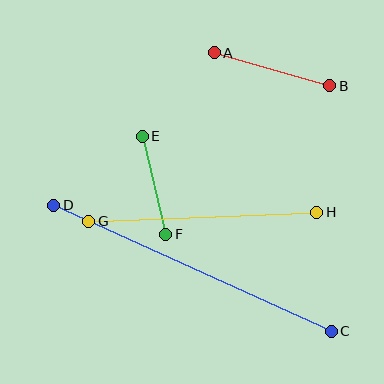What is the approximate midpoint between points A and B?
The midpoint is at approximately (272, 69) pixels.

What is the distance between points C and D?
The distance is approximately 305 pixels.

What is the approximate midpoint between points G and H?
The midpoint is at approximately (203, 217) pixels.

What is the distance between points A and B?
The distance is approximately 120 pixels.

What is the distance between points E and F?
The distance is approximately 101 pixels.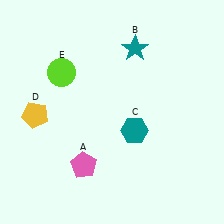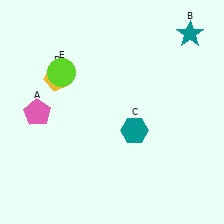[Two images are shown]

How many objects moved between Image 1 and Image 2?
3 objects moved between the two images.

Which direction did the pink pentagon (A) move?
The pink pentagon (A) moved up.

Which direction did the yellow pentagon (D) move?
The yellow pentagon (D) moved up.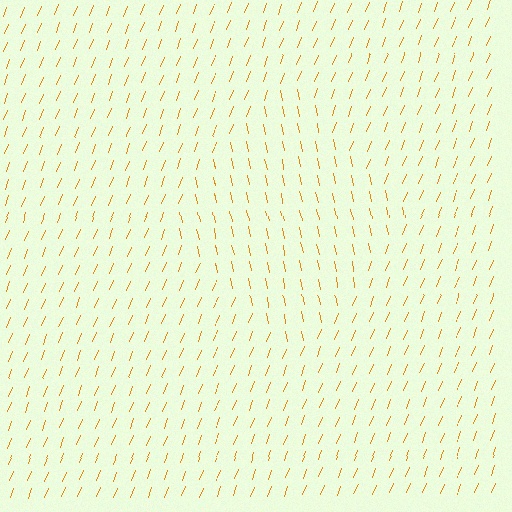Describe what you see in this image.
The image is filled with small orange line segments. A diamond region in the image has lines oriented differently from the surrounding lines, creating a visible texture boundary.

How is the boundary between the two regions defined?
The boundary is defined purely by a change in line orientation (approximately 33 degrees difference). All lines are the same color and thickness.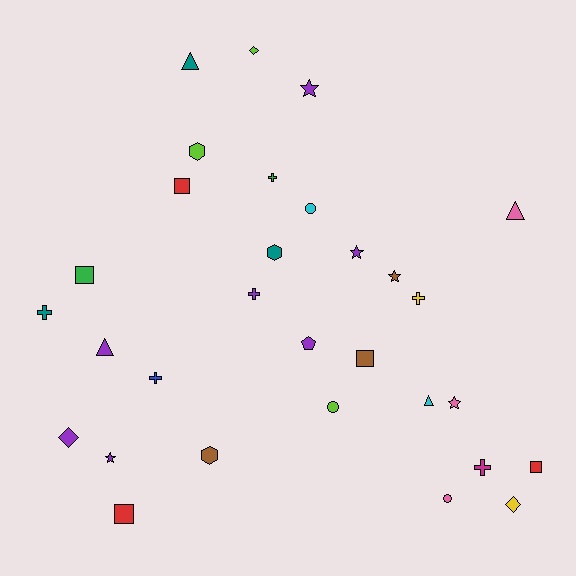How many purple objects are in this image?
There are 7 purple objects.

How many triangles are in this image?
There are 4 triangles.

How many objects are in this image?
There are 30 objects.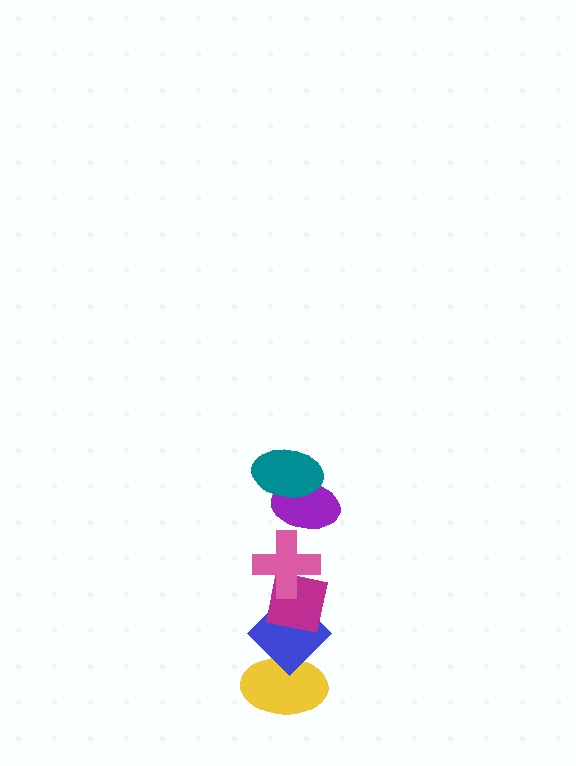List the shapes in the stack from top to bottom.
From top to bottom: the teal ellipse, the purple ellipse, the pink cross, the magenta square, the blue diamond, the yellow ellipse.